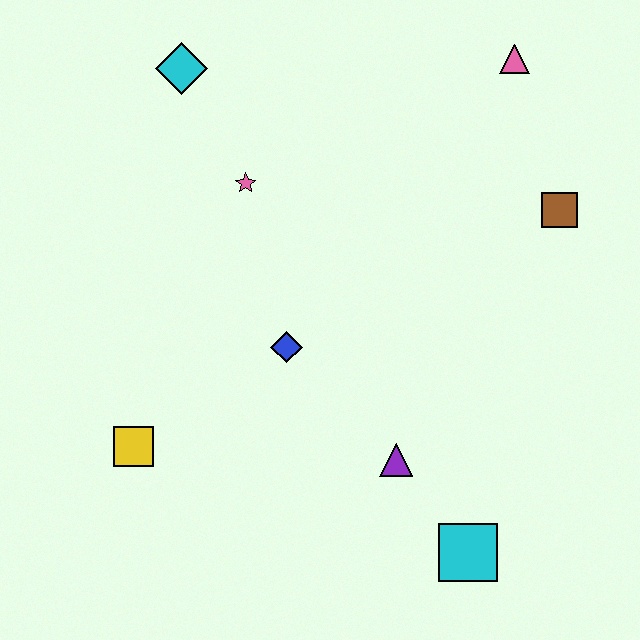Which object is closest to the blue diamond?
The purple triangle is closest to the blue diamond.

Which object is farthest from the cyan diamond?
The cyan square is farthest from the cyan diamond.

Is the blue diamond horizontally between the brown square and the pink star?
Yes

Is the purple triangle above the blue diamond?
No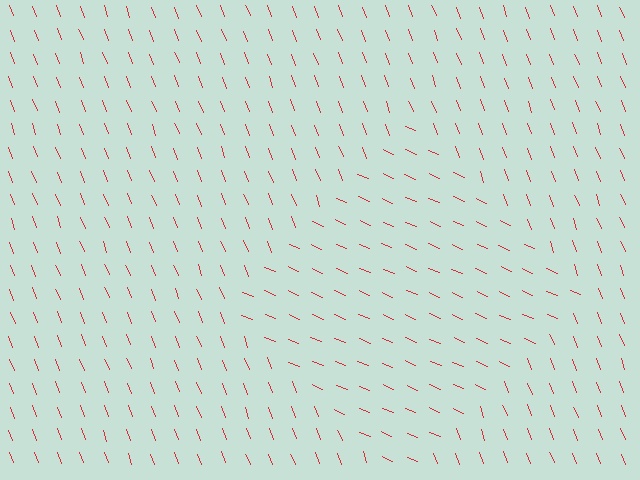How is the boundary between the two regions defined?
The boundary is defined purely by a change in line orientation (approximately 45 degrees difference). All lines are the same color and thickness.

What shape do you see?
I see a diamond.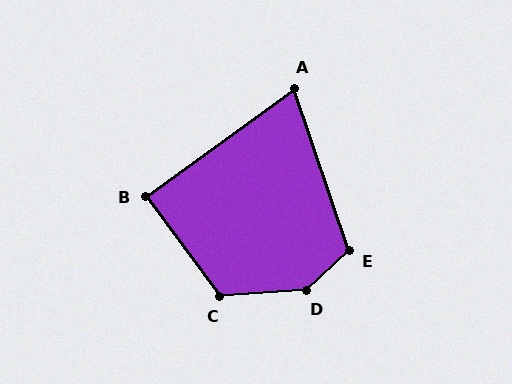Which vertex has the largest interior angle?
D, at approximately 141 degrees.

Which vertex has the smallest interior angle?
A, at approximately 73 degrees.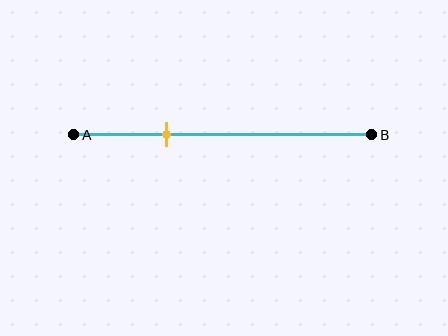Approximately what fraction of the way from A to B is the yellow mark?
The yellow mark is approximately 30% of the way from A to B.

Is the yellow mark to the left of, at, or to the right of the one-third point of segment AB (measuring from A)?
The yellow mark is approximately at the one-third point of segment AB.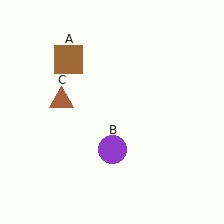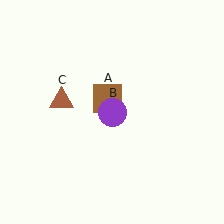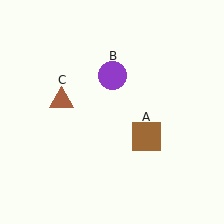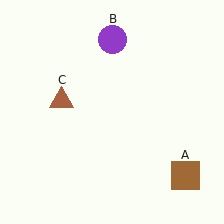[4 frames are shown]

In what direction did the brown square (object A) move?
The brown square (object A) moved down and to the right.